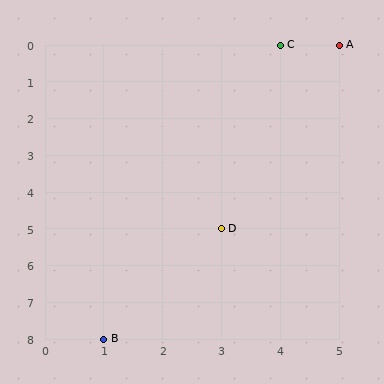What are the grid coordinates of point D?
Point D is at grid coordinates (3, 5).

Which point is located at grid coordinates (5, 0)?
Point A is at (5, 0).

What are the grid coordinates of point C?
Point C is at grid coordinates (4, 0).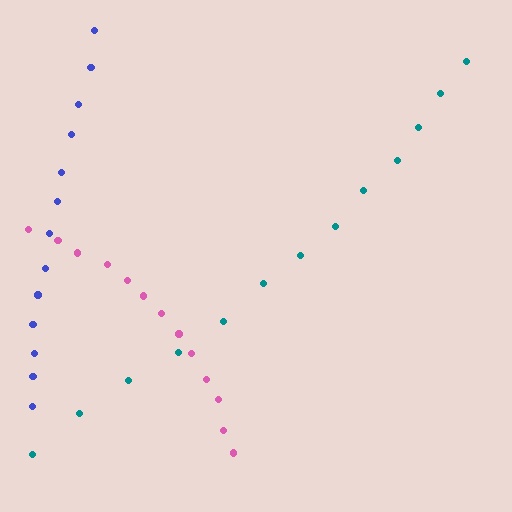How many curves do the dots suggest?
There are 3 distinct paths.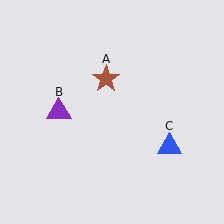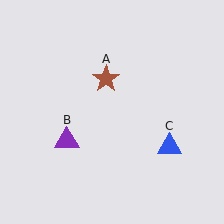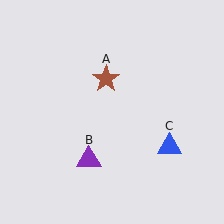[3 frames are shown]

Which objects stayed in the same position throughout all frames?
Brown star (object A) and blue triangle (object C) remained stationary.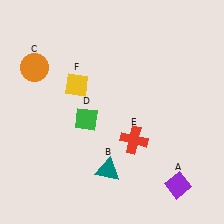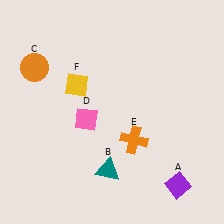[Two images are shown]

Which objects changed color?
D changed from green to pink. E changed from red to orange.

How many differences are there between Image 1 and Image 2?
There are 2 differences between the two images.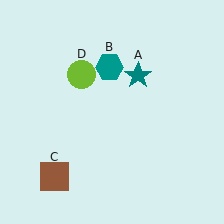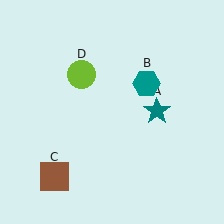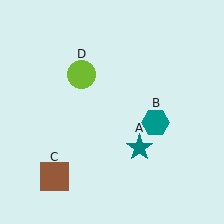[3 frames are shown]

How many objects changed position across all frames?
2 objects changed position: teal star (object A), teal hexagon (object B).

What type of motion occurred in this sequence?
The teal star (object A), teal hexagon (object B) rotated clockwise around the center of the scene.